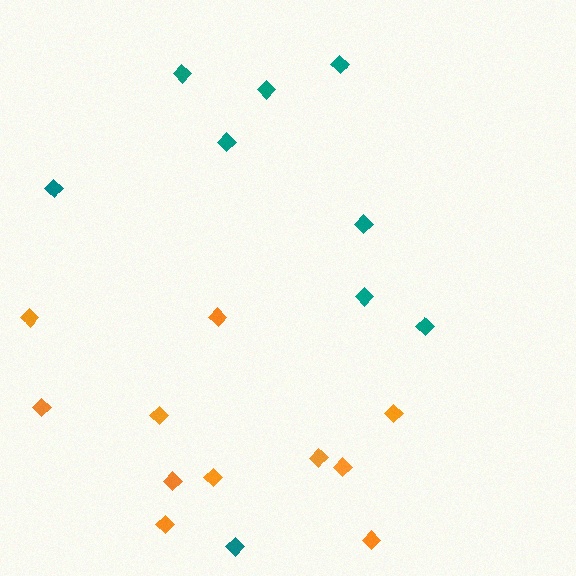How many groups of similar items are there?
There are 2 groups: one group of teal diamonds (9) and one group of orange diamonds (11).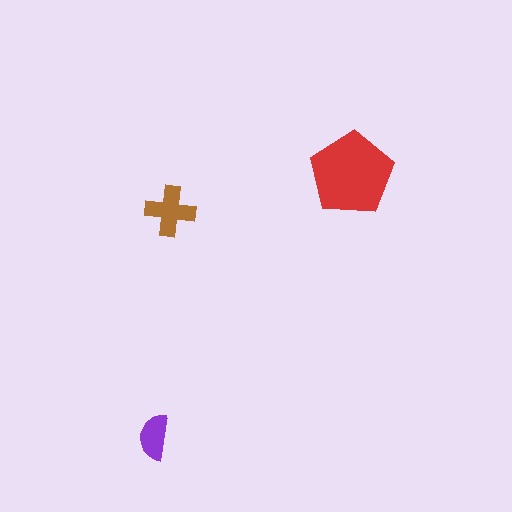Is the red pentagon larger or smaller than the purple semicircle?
Larger.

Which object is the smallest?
The purple semicircle.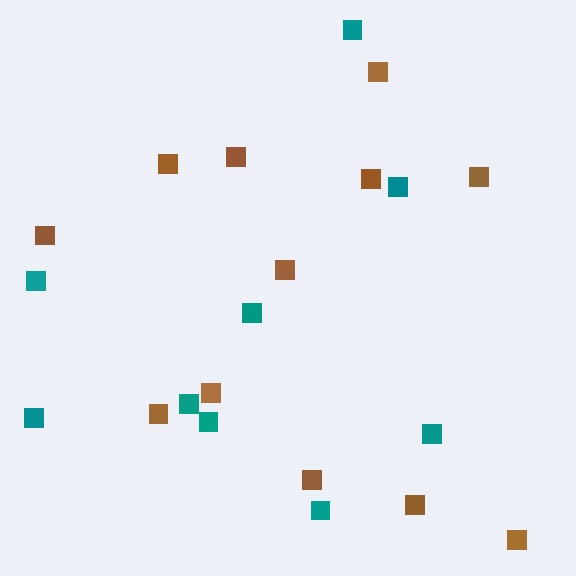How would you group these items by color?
There are 2 groups: one group of teal squares (9) and one group of brown squares (12).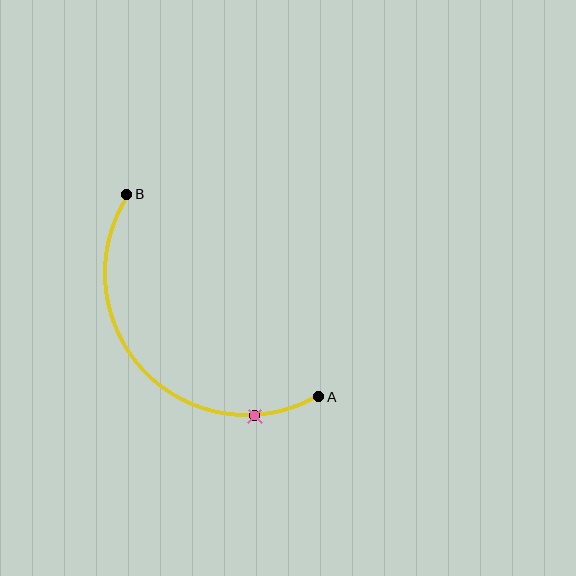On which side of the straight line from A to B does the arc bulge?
The arc bulges below and to the left of the straight line connecting A and B.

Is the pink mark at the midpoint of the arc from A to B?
No. The pink mark lies on the arc but is closer to endpoint A. The arc midpoint would be at the point on the curve equidistant along the arc from both A and B.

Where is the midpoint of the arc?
The arc midpoint is the point on the curve farthest from the straight line joining A and B. It sits below and to the left of that line.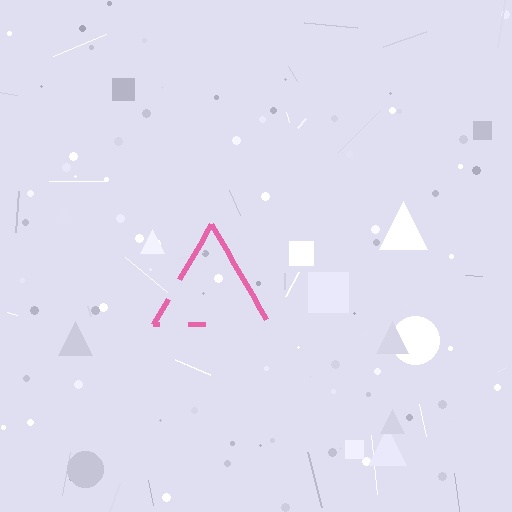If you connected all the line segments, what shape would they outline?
They would outline a triangle.